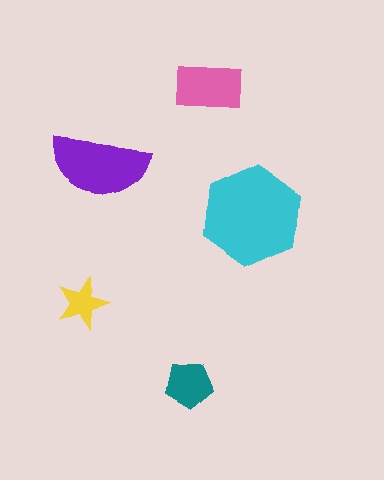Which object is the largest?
The cyan hexagon.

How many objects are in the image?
There are 5 objects in the image.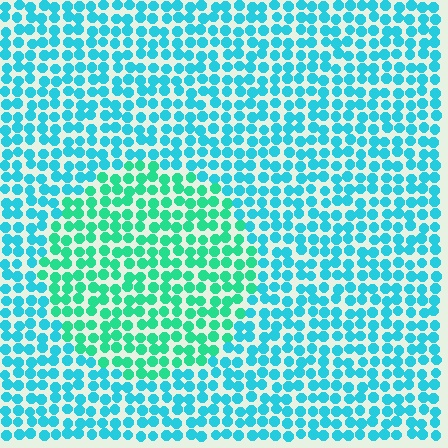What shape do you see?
I see a circle.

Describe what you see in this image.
The image is filled with small cyan elements in a uniform arrangement. A circle-shaped region is visible where the elements are tinted to a slightly different hue, forming a subtle color boundary.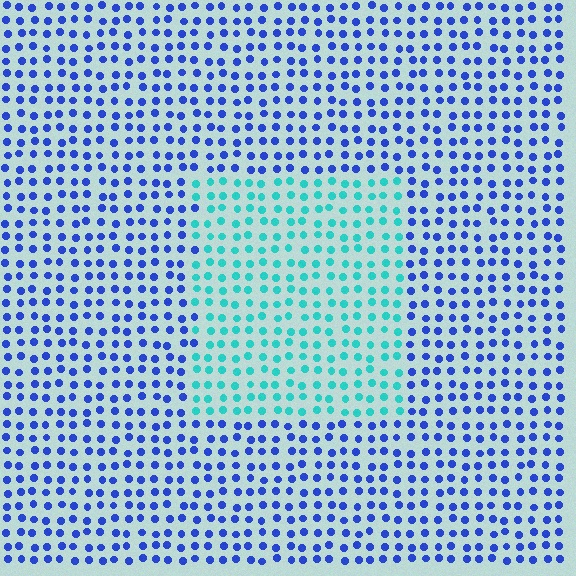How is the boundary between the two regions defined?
The boundary is defined purely by a slight shift in hue (about 54 degrees). Spacing, size, and orientation are identical on both sides.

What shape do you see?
I see a rectangle.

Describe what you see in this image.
The image is filled with small blue elements in a uniform arrangement. A rectangle-shaped region is visible where the elements are tinted to a slightly different hue, forming a subtle color boundary.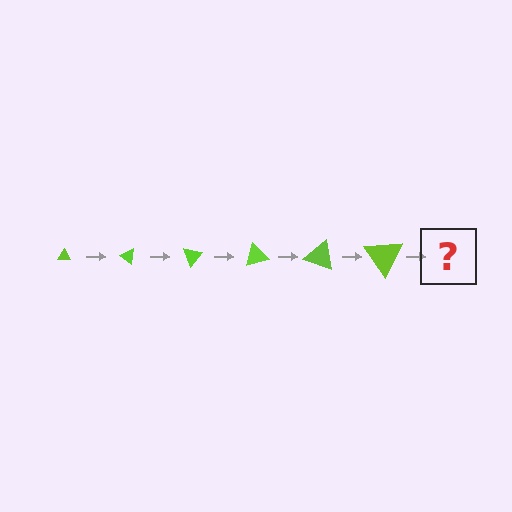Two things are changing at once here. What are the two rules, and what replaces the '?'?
The two rules are that the triangle grows larger each step and it rotates 35 degrees each step. The '?' should be a triangle, larger than the previous one and rotated 210 degrees from the start.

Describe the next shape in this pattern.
It should be a triangle, larger than the previous one and rotated 210 degrees from the start.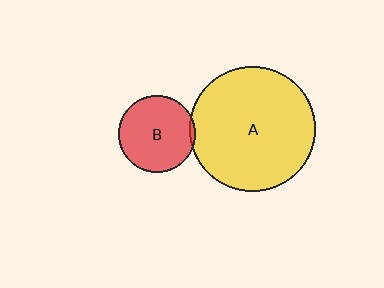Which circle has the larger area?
Circle A (yellow).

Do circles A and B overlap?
Yes.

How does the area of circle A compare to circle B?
Approximately 2.7 times.